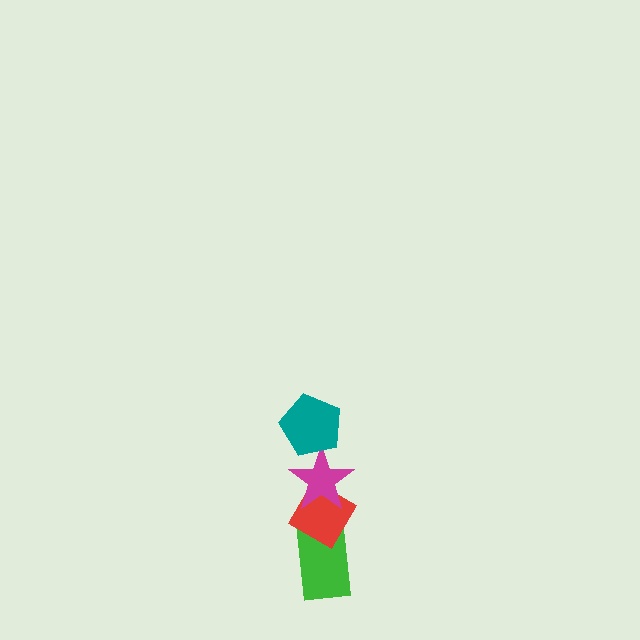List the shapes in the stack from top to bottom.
From top to bottom: the teal pentagon, the magenta star, the red diamond, the green rectangle.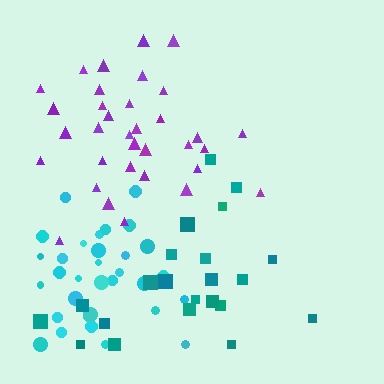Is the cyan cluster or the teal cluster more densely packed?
Cyan.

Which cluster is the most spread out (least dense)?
Teal.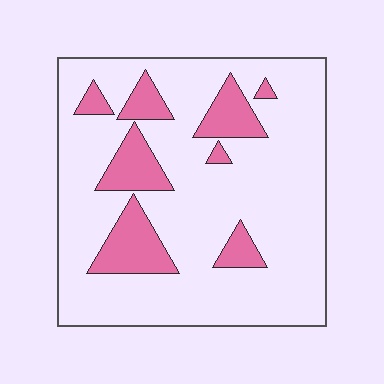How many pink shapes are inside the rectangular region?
8.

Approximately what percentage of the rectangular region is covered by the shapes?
Approximately 20%.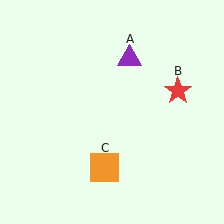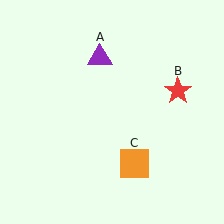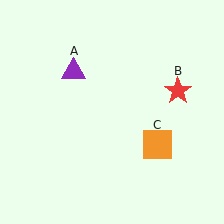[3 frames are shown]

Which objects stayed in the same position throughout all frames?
Red star (object B) remained stationary.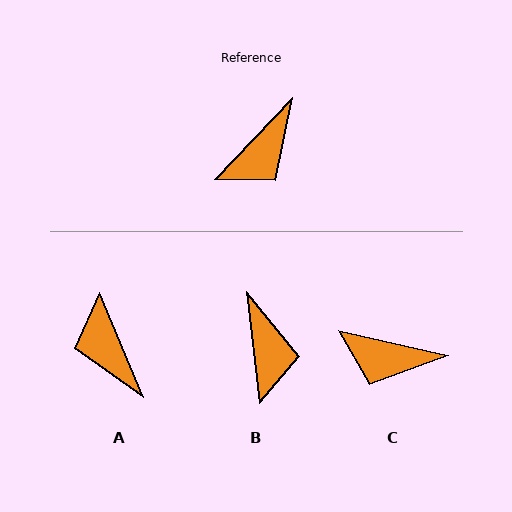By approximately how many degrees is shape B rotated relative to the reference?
Approximately 50 degrees counter-clockwise.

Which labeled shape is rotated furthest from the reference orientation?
A, about 114 degrees away.